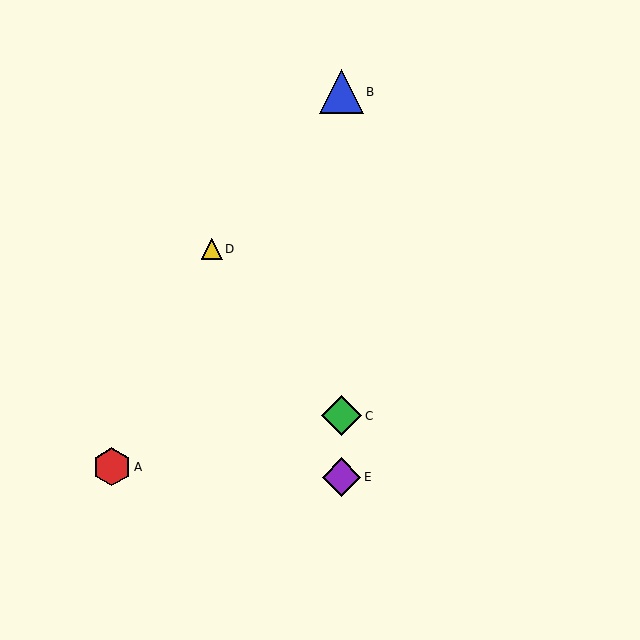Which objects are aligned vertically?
Objects B, C, E are aligned vertically.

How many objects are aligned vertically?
3 objects (B, C, E) are aligned vertically.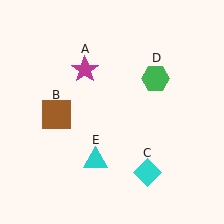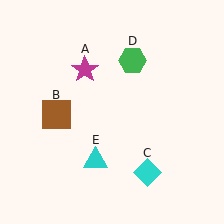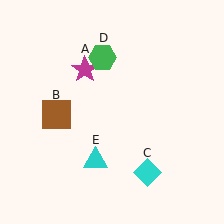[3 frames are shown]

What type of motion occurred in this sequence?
The green hexagon (object D) rotated counterclockwise around the center of the scene.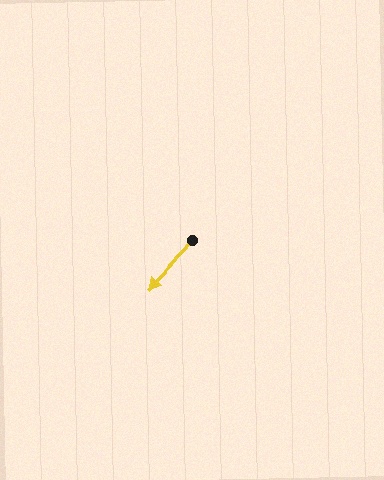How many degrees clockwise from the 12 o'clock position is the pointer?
Approximately 222 degrees.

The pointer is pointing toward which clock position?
Roughly 7 o'clock.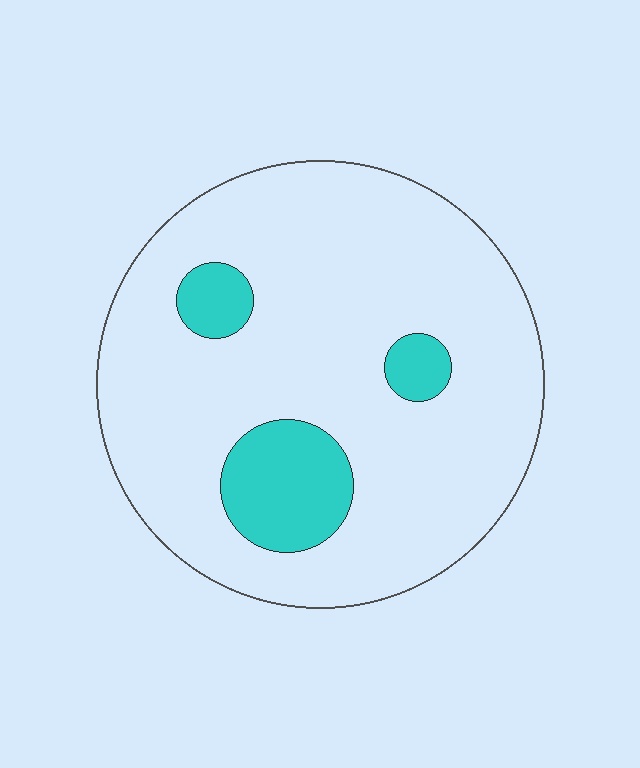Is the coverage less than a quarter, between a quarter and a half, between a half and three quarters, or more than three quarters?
Less than a quarter.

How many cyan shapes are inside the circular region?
3.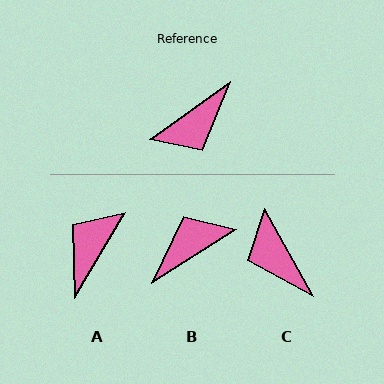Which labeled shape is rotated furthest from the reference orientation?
B, about 177 degrees away.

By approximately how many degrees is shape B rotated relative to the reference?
Approximately 177 degrees counter-clockwise.